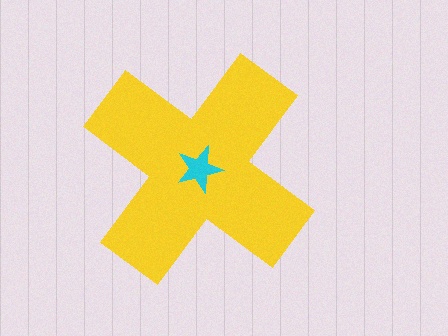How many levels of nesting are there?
2.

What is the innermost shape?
The cyan star.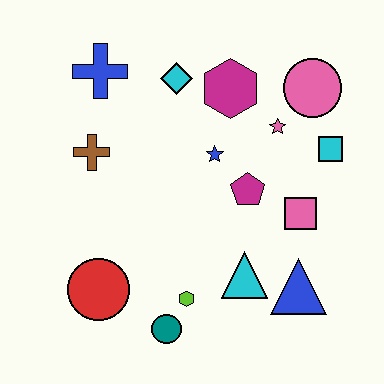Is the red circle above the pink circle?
No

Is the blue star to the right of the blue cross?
Yes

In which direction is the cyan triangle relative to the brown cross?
The cyan triangle is to the right of the brown cross.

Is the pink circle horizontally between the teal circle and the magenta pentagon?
No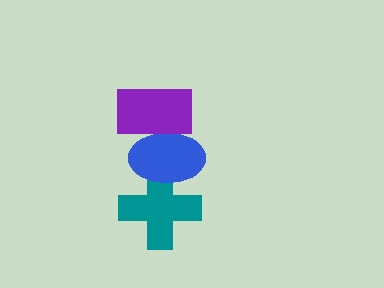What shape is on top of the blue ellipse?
The purple rectangle is on top of the blue ellipse.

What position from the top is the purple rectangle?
The purple rectangle is 1st from the top.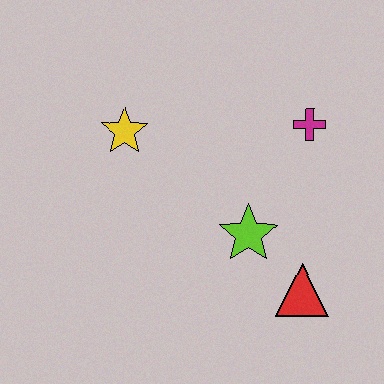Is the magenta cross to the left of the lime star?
No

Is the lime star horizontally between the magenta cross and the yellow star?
Yes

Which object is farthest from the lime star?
The yellow star is farthest from the lime star.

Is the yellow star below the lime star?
No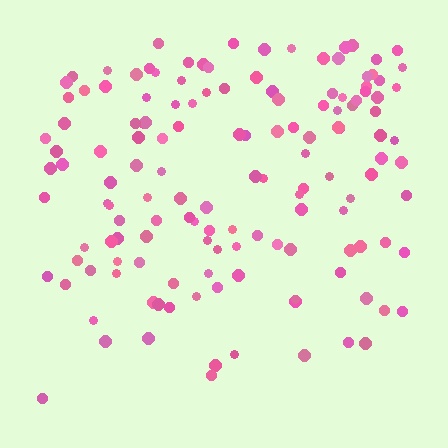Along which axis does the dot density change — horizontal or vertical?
Vertical.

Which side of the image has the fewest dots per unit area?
The bottom.